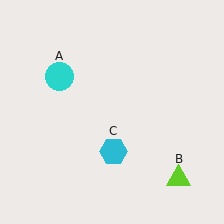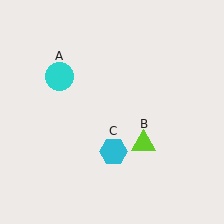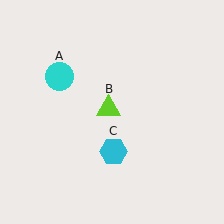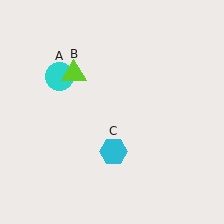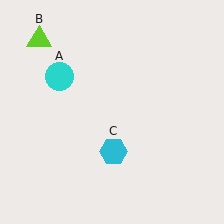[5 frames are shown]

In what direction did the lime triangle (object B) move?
The lime triangle (object B) moved up and to the left.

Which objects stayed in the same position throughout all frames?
Cyan circle (object A) and cyan hexagon (object C) remained stationary.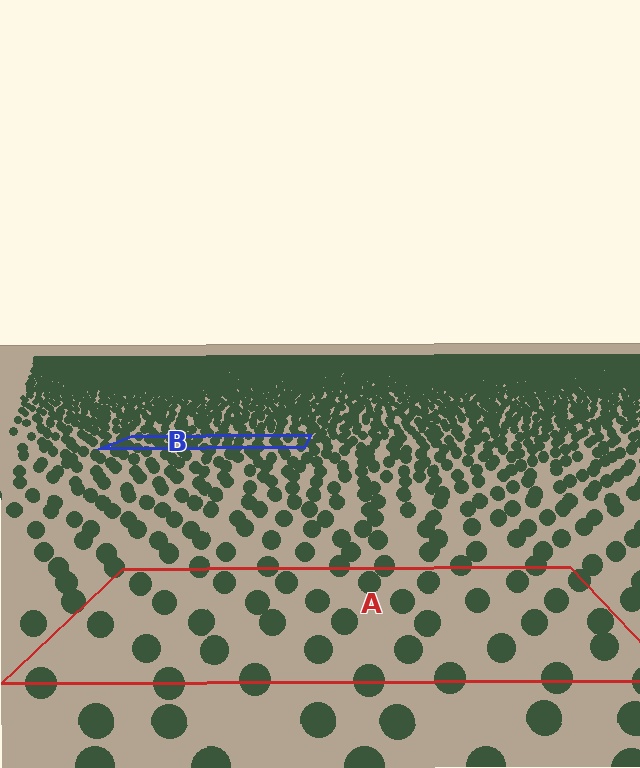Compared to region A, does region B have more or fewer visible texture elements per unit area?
Region B has more texture elements per unit area — they are packed more densely because it is farther away.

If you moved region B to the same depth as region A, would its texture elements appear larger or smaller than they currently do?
They would appear larger. At a closer depth, the same texture elements are projected at a bigger on-screen size.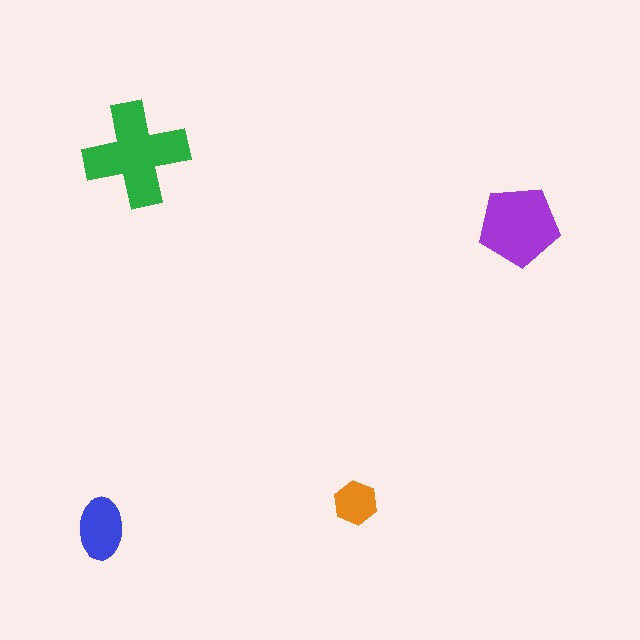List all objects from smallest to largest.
The orange hexagon, the blue ellipse, the purple pentagon, the green cross.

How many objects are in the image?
There are 4 objects in the image.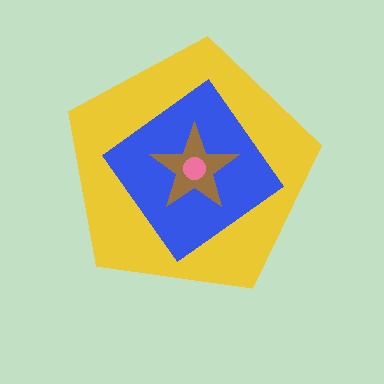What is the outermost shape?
The yellow pentagon.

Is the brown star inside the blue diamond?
Yes.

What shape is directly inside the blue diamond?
The brown star.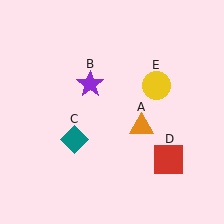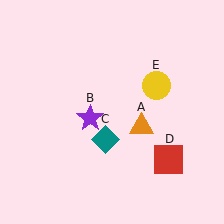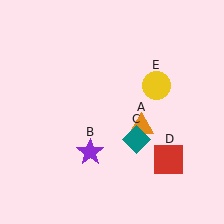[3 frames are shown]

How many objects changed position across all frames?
2 objects changed position: purple star (object B), teal diamond (object C).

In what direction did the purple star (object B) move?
The purple star (object B) moved down.